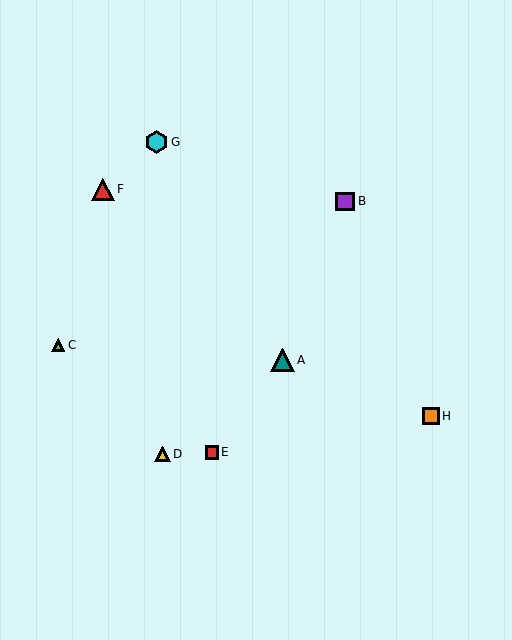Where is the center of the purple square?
The center of the purple square is at (345, 201).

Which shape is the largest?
The teal triangle (labeled A) is the largest.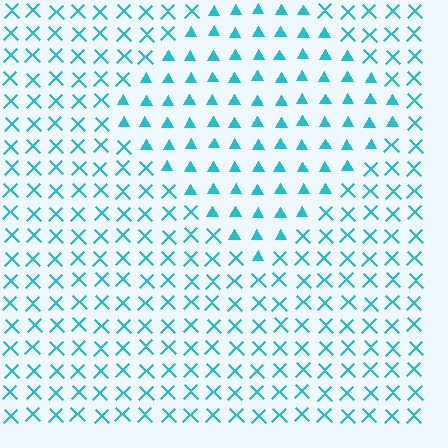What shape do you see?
I see a diamond.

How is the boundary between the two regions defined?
The boundary is defined by a change in element shape: triangles inside vs. X marks outside. All elements share the same color and spacing.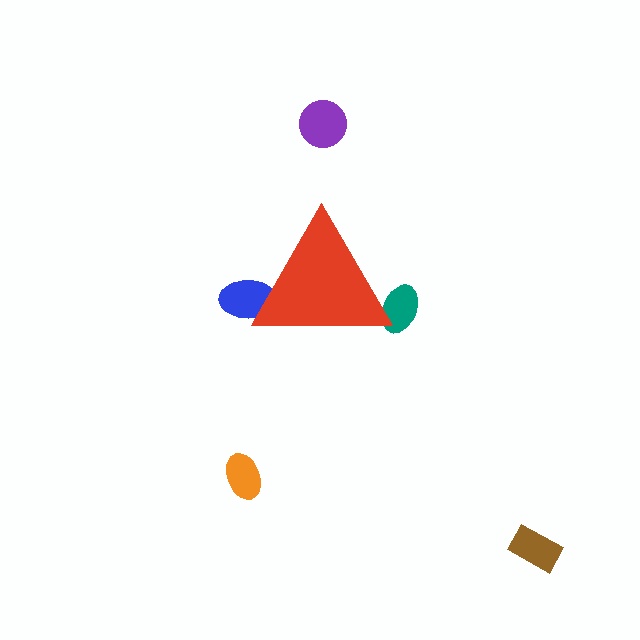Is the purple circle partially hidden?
No, the purple circle is fully visible.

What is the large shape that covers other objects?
A red triangle.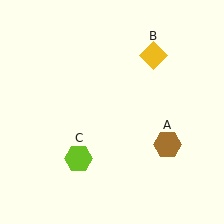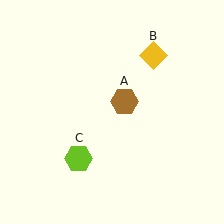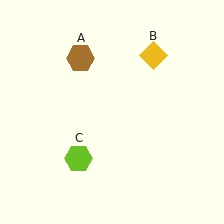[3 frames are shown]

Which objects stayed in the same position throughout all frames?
Yellow diamond (object B) and lime hexagon (object C) remained stationary.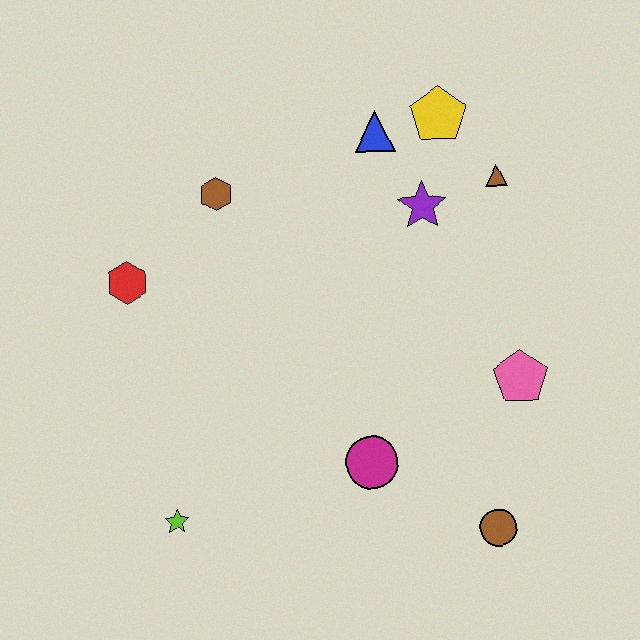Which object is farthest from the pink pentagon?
The red hexagon is farthest from the pink pentagon.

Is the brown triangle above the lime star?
Yes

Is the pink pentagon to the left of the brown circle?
No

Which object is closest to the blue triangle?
The yellow pentagon is closest to the blue triangle.